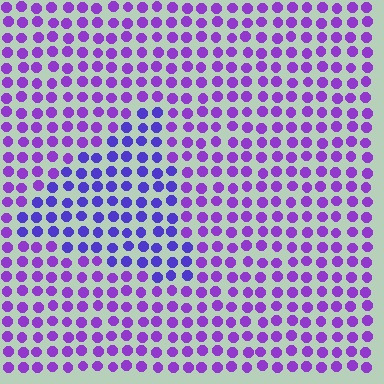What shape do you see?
I see a triangle.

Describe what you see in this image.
The image is filled with small purple elements in a uniform arrangement. A triangle-shaped region is visible where the elements are tinted to a slightly different hue, forming a subtle color boundary.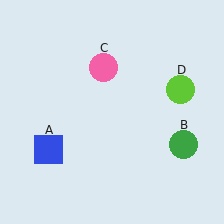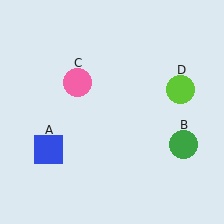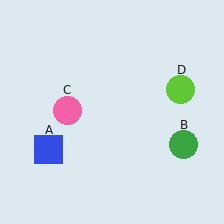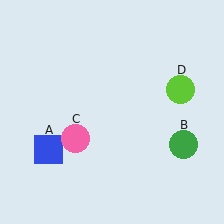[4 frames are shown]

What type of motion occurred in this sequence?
The pink circle (object C) rotated counterclockwise around the center of the scene.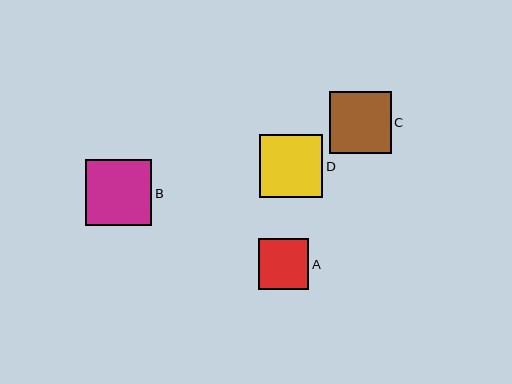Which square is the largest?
Square B is the largest with a size of approximately 66 pixels.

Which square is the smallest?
Square A is the smallest with a size of approximately 51 pixels.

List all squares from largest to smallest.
From largest to smallest: B, D, C, A.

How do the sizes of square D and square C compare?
Square D and square C are approximately the same size.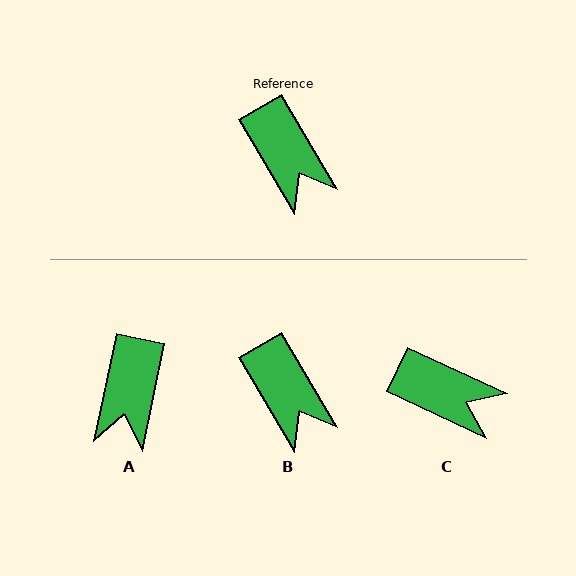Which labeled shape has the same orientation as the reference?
B.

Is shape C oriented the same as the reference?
No, it is off by about 35 degrees.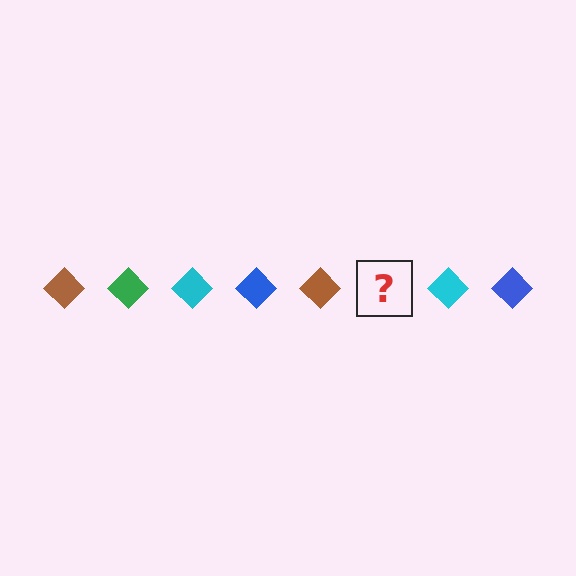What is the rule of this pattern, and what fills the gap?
The rule is that the pattern cycles through brown, green, cyan, blue diamonds. The gap should be filled with a green diamond.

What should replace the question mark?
The question mark should be replaced with a green diamond.